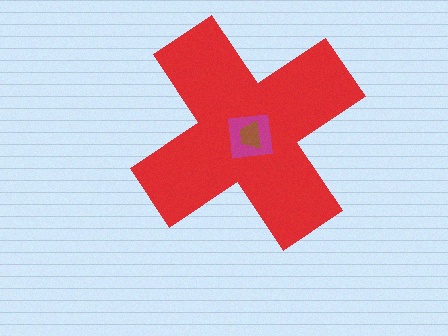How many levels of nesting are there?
3.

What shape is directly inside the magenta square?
The brown trapezoid.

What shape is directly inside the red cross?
The magenta square.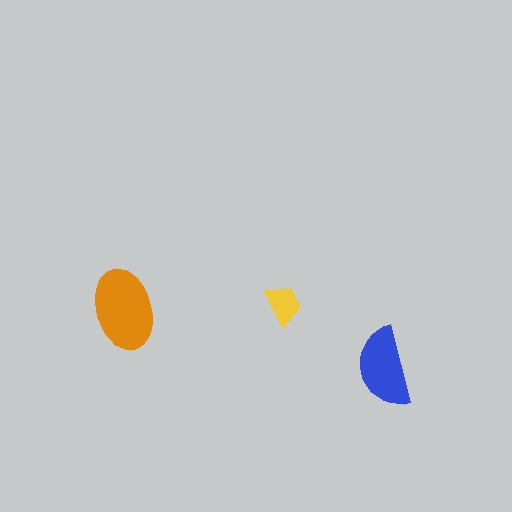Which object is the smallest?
The yellow trapezoid.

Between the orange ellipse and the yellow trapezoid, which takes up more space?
The orange ellipse.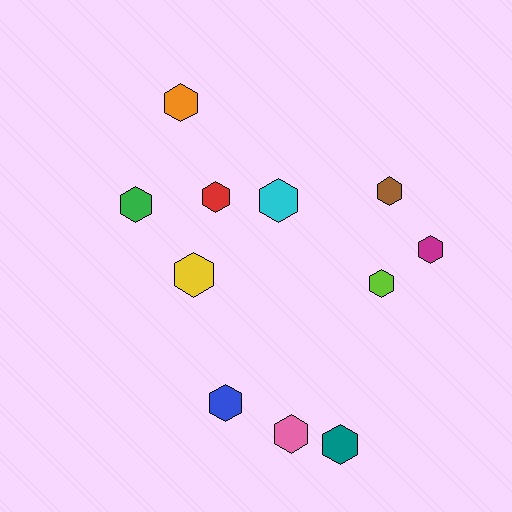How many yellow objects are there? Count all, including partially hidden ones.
There is 1 yellow object.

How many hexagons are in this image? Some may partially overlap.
There are 11 hexagons.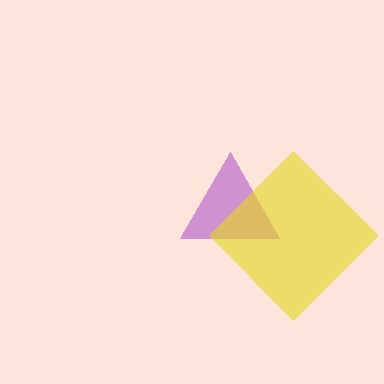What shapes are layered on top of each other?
The layered shapes are: a purple triangle, a yellow diamond.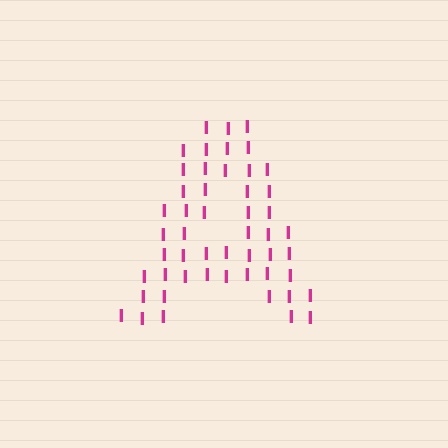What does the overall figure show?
The overall figure shows the letter A.